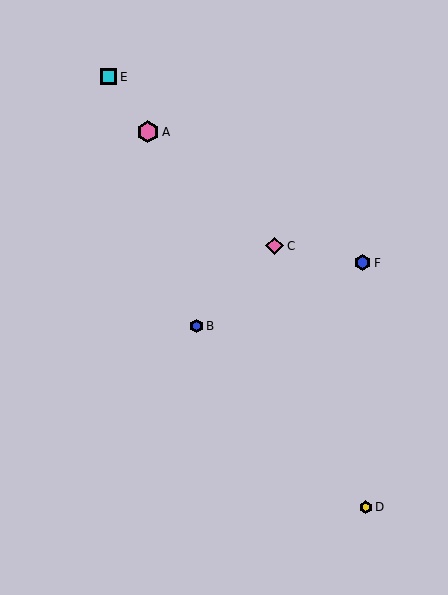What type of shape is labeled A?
Shape A is a pink hexagon.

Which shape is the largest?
The pink hexagon (labeled A) is the largest.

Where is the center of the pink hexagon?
The center of the pink hexagon is at (148, 132).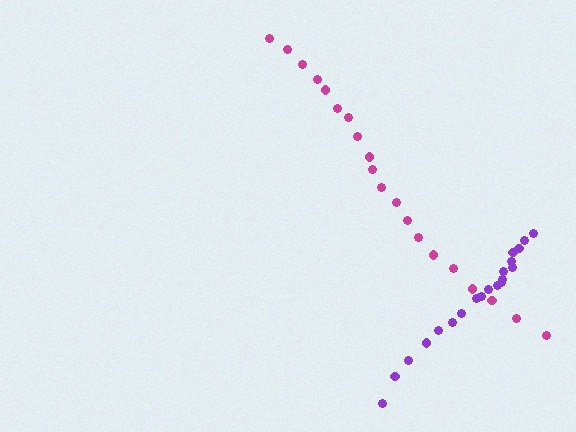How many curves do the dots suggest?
There are 2 distinct paths.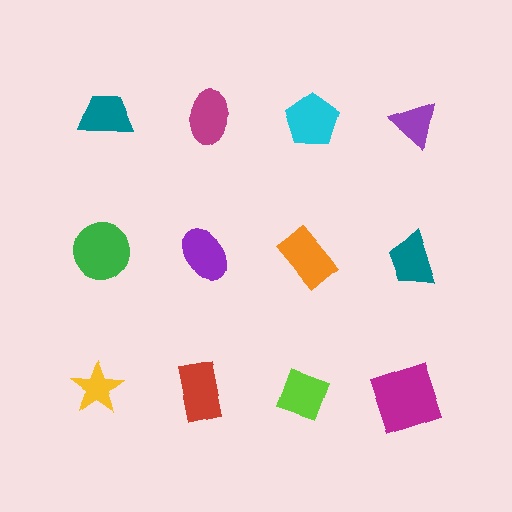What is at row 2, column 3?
An orange rectangle.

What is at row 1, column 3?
A cyan pentagon.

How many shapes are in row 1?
4 shapes.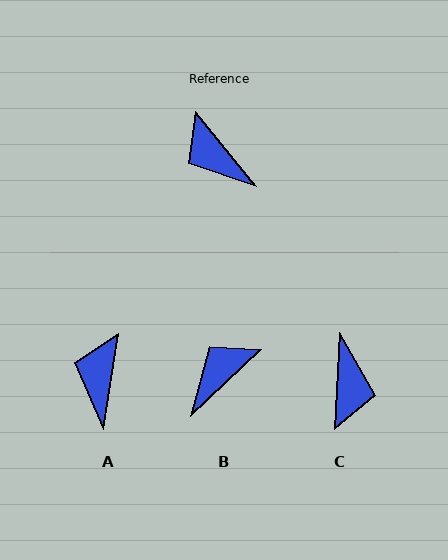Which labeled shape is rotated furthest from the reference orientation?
C, about 138 degrees away.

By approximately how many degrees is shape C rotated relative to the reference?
Approximately 138 degrees counter-clockwise.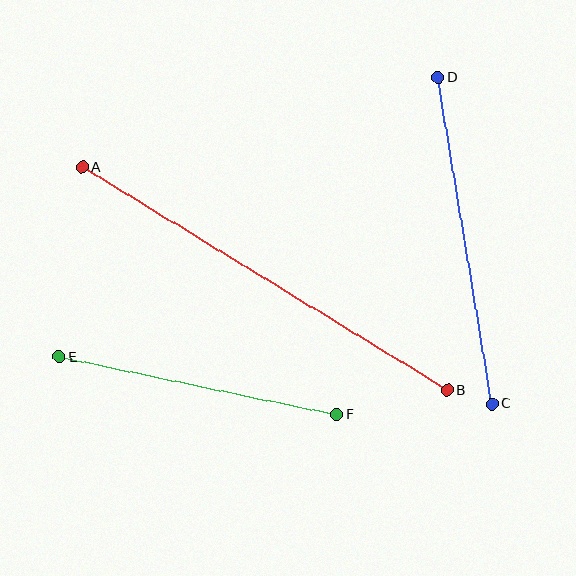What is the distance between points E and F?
The distance is approximately 283 pixels.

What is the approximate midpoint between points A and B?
The midpoint is at approximately (265, 279) pixels.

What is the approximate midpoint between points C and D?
The midpoint is at approximately (465, 241) pixels.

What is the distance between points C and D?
The distance is approximately 331 pixels.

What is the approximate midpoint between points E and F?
The midpoint is at approximately (198, 385) pixels.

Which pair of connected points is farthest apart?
Points A and B are farthest apart.